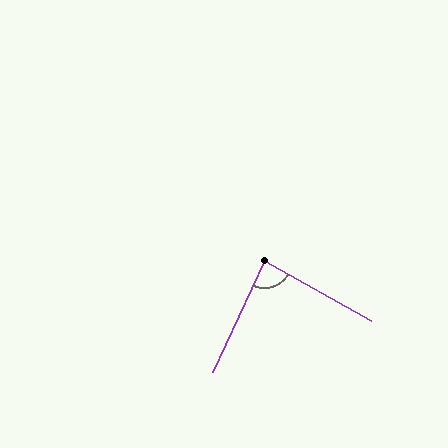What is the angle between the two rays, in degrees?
Approximately 86 degrees.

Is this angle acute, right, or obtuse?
It is approximately a right angle.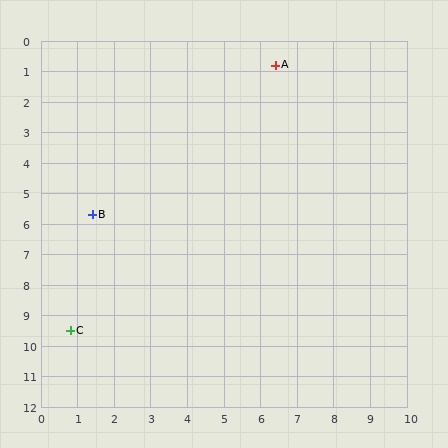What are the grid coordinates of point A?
Point A is at approximately (6.4, 0.8).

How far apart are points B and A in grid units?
Points B and A are about 7.0 grid units apart.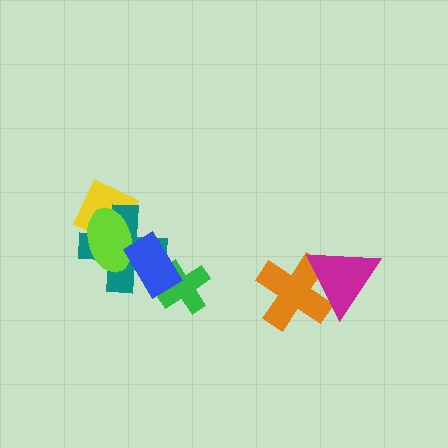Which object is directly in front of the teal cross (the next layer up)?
The lime ellipse is directly in front of the teal cross.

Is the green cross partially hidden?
Yes, it is partially covered by another shape.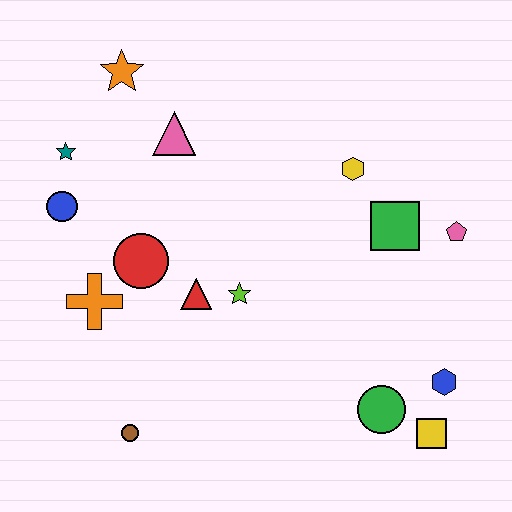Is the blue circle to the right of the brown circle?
No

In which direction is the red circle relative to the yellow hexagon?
The red circle is to the left of the yellow hexagon.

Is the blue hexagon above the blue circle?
No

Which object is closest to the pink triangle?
The orange star is closest to the pink triangle.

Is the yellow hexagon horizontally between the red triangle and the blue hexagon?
Yes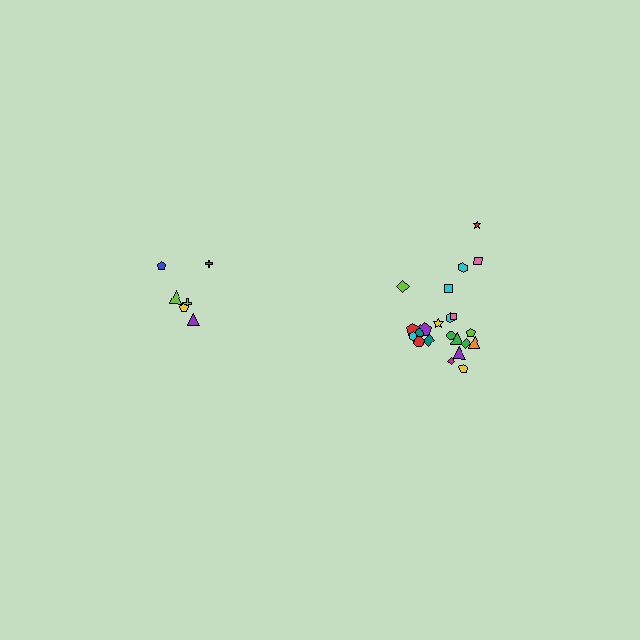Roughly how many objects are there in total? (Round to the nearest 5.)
Roughly 30 objects in total.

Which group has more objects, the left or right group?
The right group.